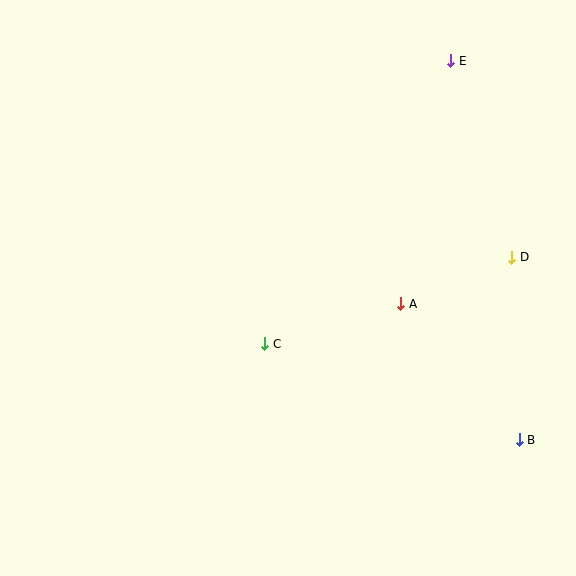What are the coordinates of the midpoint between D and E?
The midpoint between D and E is at (481, 159).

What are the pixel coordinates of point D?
Point D is at (512, 257).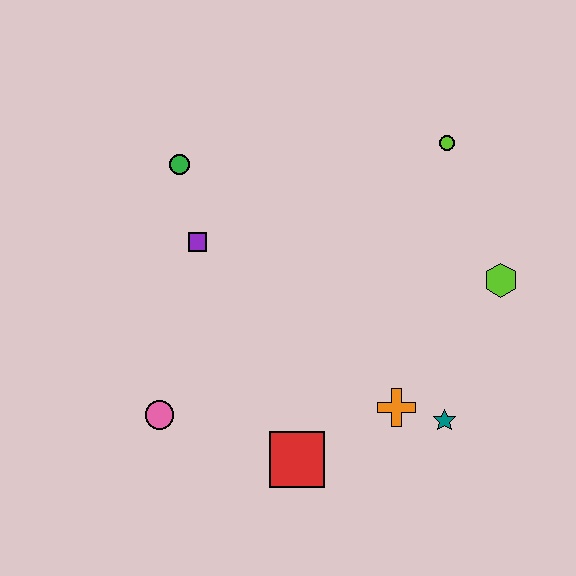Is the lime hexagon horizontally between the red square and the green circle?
No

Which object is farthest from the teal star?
The green circle is farthest from the teal star.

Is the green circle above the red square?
Yes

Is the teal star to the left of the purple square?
No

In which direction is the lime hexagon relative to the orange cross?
The lime hexagon is above the orange cross.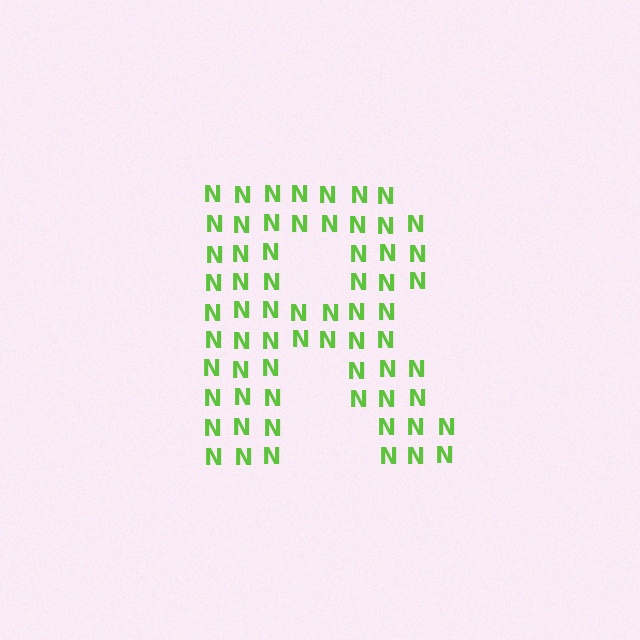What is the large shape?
The large shape is the letter R.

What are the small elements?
The small elements are letter N's.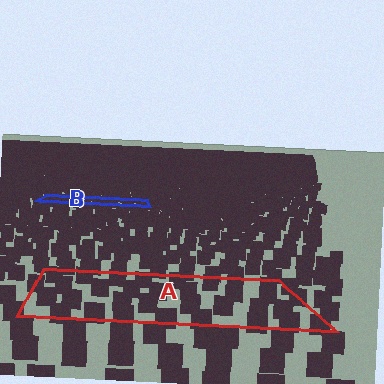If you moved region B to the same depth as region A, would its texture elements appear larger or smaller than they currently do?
They would appear larger. At a closer depth, the same texture elements are projected at a bigger on-screen size.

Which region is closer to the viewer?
Region A is closer. The texture elements there are larger and more spread out.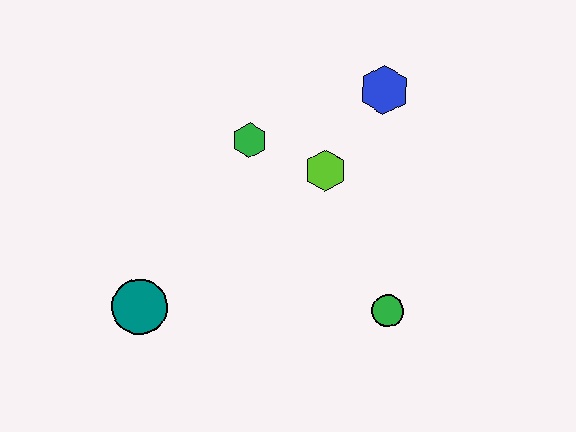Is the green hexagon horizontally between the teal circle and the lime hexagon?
Yes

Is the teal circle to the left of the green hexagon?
Yes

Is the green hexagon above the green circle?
Yes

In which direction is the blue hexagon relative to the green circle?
The blue hexagon is above the green circle.